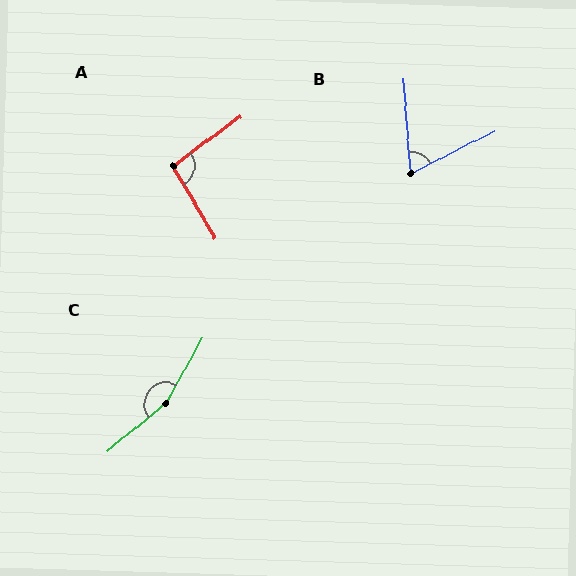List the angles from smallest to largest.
B (67°), A (96°), C (159°).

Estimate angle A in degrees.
Approximately 96 degrees.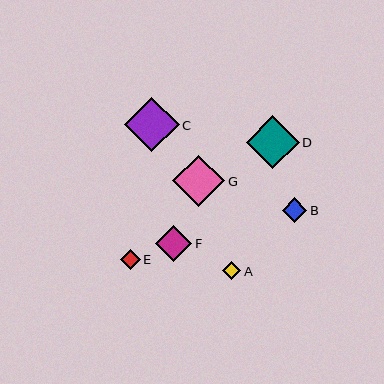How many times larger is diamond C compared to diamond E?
Diamond C is approximately 2.8 times the size of diamond E.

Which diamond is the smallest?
Diamond A is the smallest with a size of approximately 18 pixels.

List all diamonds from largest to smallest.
From largest to smallest: C, D, G, F, B, E, A.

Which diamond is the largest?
Diamond C is the largest with a size of approximately 54 pixels.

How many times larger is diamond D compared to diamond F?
Diamond D is approximately 1.5 times the size of diamond F.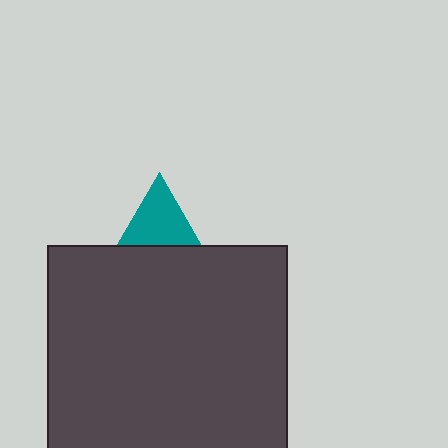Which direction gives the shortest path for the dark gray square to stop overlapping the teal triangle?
Moving down gives the shortest separation.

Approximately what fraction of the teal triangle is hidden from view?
Roughly 55% of the teal triangle is hidden behind the dark gray square.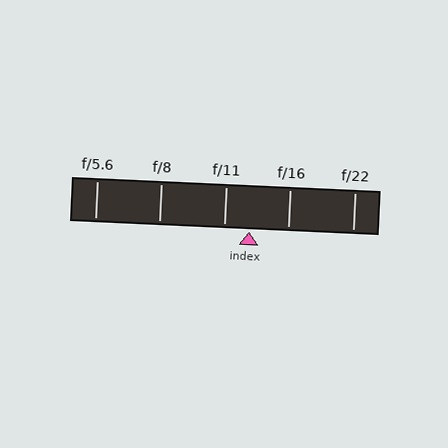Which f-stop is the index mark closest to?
The index mark is closest to f/11.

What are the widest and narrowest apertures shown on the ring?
The widest aperture shown is f/5.6 and the narrowest is f/22.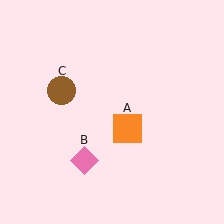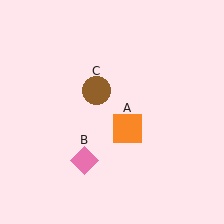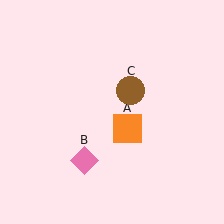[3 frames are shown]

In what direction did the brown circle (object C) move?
The brown circle (object C) moved right.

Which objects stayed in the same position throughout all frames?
Orange square (object A) and pink diamond (object B) remained stationary.